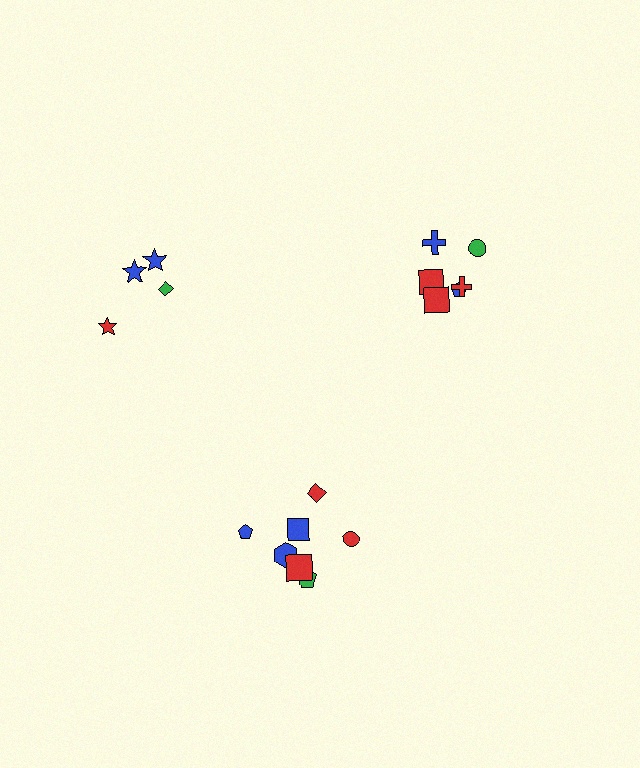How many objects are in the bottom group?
There are 7 objects.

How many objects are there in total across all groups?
There are 17 objects.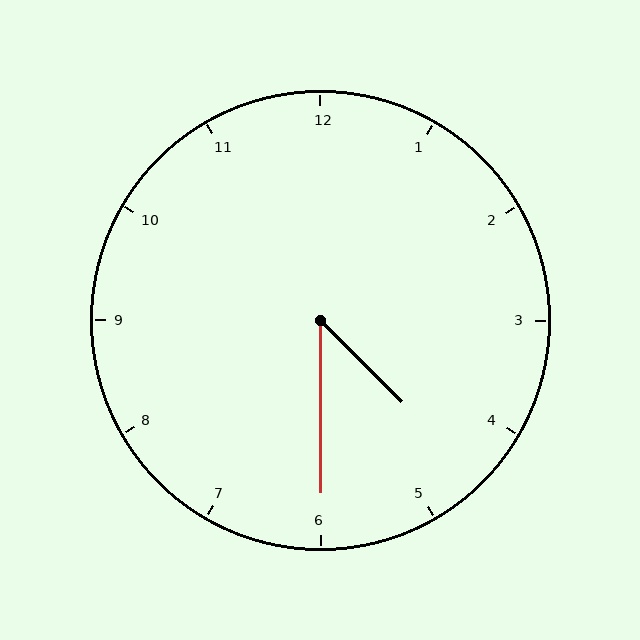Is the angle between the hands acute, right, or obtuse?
It is acute.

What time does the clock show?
4:30.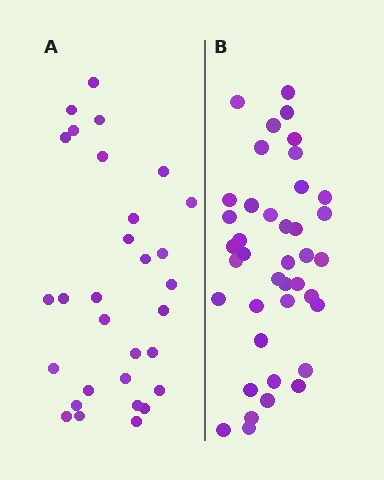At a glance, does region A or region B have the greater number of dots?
Region B (the right region) has more dots.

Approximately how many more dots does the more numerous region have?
Region B has roughly 10 or so more dots than region A.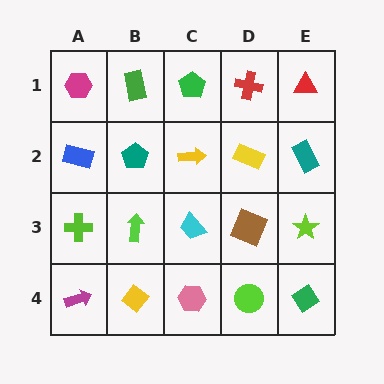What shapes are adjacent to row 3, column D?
A yellow rectangle (row 2, column D), a lime circle (row 4, column D), a cyan trapezoid (row 3, column C), a lime star (row 3, column E).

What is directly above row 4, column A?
A lime cross.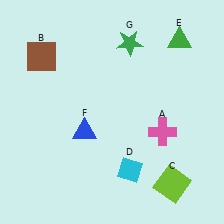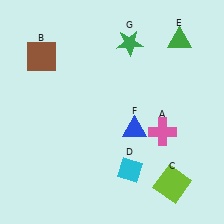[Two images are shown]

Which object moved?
The blue triangle (F) moved right.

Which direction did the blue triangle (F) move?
The blue triangle (F) moved right.